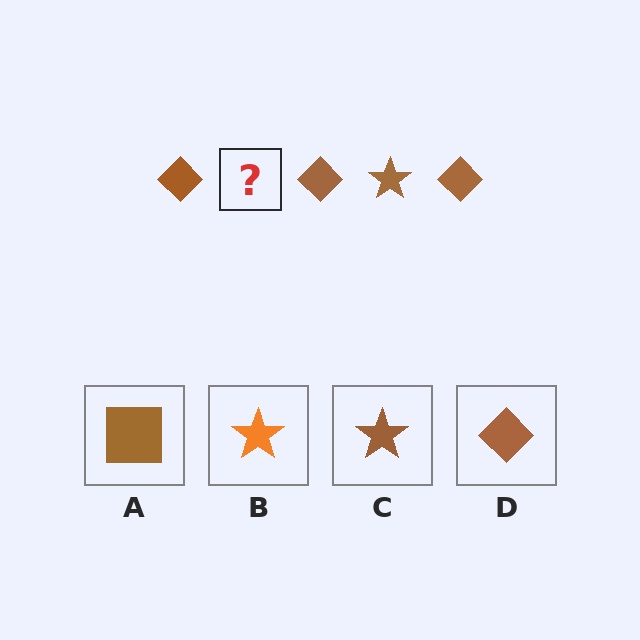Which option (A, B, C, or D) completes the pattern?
C.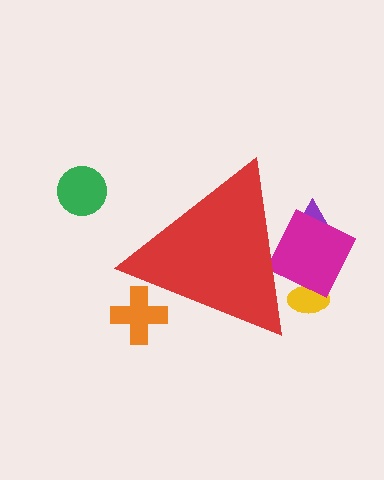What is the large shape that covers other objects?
A red triangle.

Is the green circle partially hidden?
No, the green circle is fully visible.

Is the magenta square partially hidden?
Yes, the magenta square is partially hidden behind the red triangle.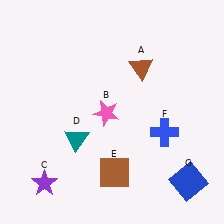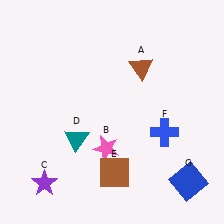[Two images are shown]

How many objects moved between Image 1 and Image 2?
1 object moved between the two images.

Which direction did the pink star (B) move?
The pink star (B) moved down.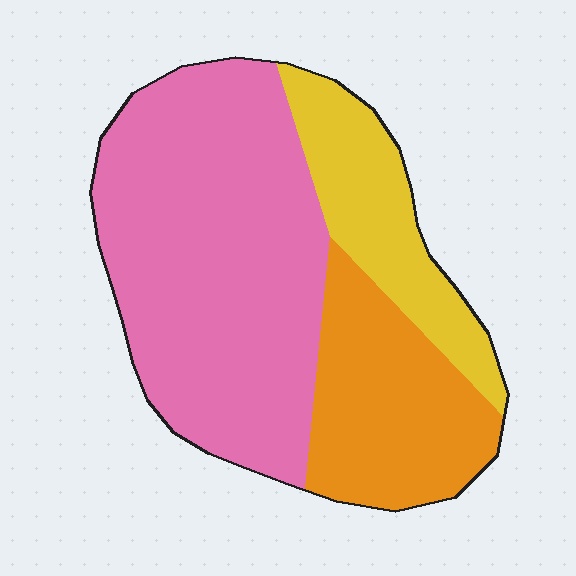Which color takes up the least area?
Yellow, at roughly 20%.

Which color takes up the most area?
Pink, at roughly 55%.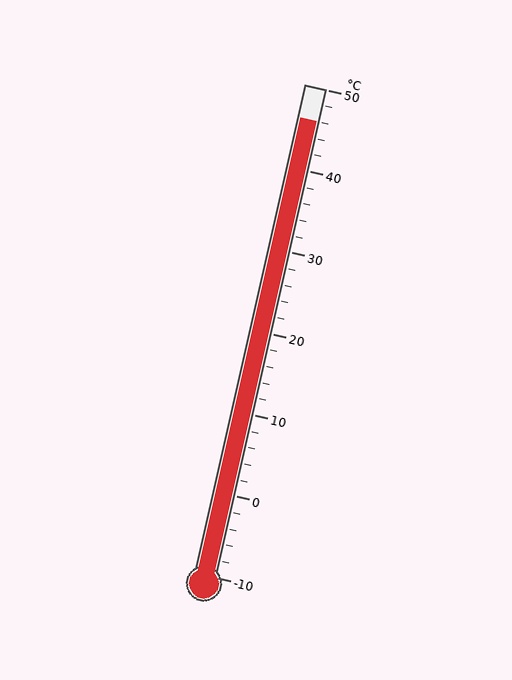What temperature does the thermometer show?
The thermometer shows approximately 46°C.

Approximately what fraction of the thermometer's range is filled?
The thermometer is filled to approximately 95% of its range.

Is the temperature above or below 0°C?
The temperature is above 0°C.